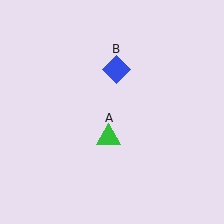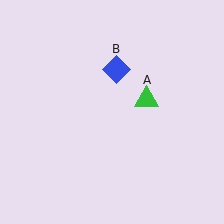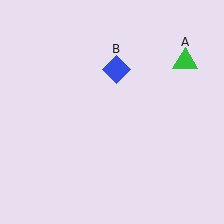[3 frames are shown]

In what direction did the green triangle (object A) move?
The green triangle (object A) moved up and to the right.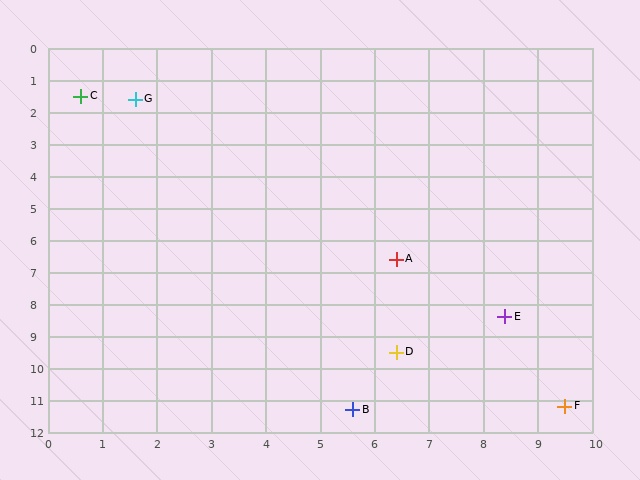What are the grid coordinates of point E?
Point E is at approximately (8.4, 8.4).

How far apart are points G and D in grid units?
Points G and D are about 9.2 grid units apart.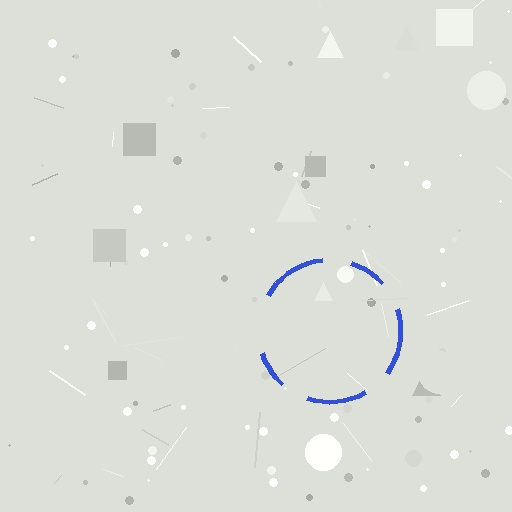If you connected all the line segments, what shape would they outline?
They would outline a circle.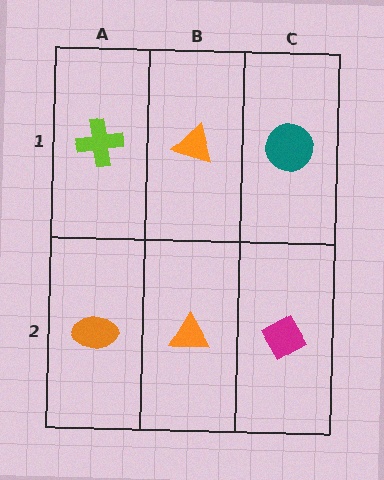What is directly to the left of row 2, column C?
An orange triangle.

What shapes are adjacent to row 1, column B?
An orange triangle (row 2, column B), a lime cross (row 1, column A), a teal circle (row 1, column C).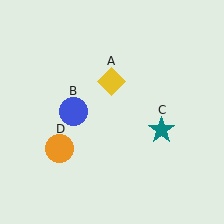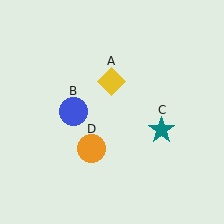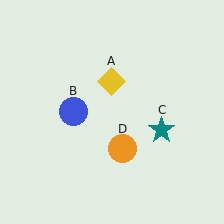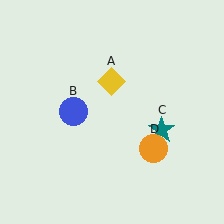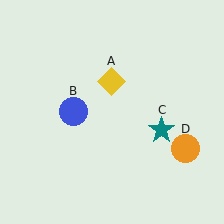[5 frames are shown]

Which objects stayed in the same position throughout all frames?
Yellow diamond (object A) and blue circle (object B) and teal star (object C) remained stationary.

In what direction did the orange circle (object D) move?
The orange circle (object D) moved right.